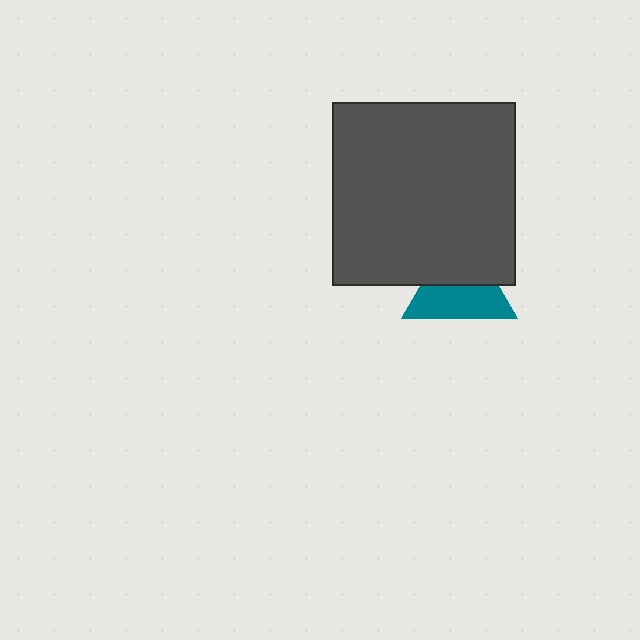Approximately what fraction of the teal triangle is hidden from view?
Roughly 44% of the teal triangle is hidden behind the dark gray square.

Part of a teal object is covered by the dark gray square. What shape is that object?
It is a triangle.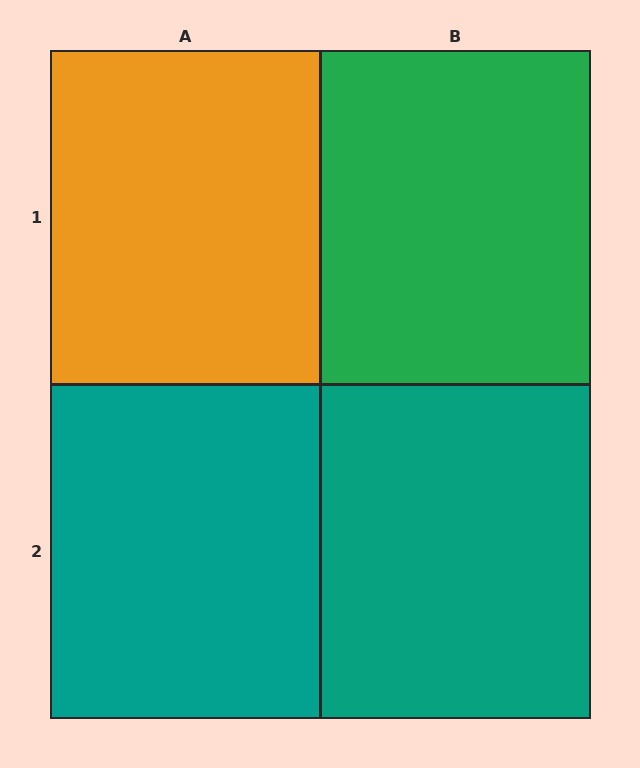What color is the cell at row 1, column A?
Orange.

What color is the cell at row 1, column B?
Green.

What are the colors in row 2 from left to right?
Teal, teal.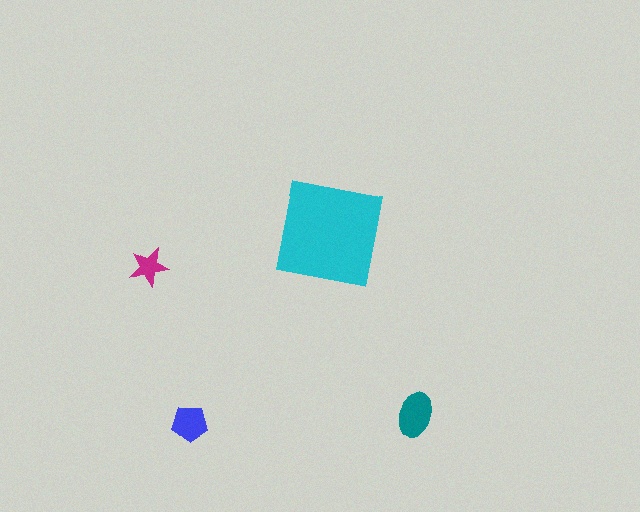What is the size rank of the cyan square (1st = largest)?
1st.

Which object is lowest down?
The blue pentagon is bottommost.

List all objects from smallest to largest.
The magenta star, the blue pentagon, the teal ellipse, the cyan square.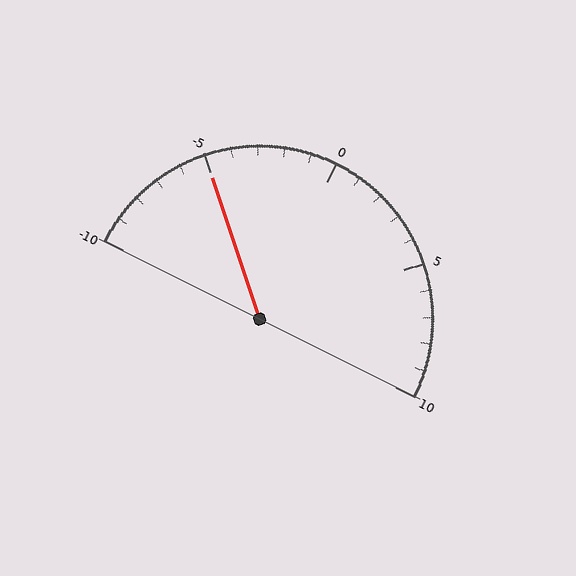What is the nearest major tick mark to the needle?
The nearest major tick mark is -5.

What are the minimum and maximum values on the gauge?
The gauge ranges from -10 to 10.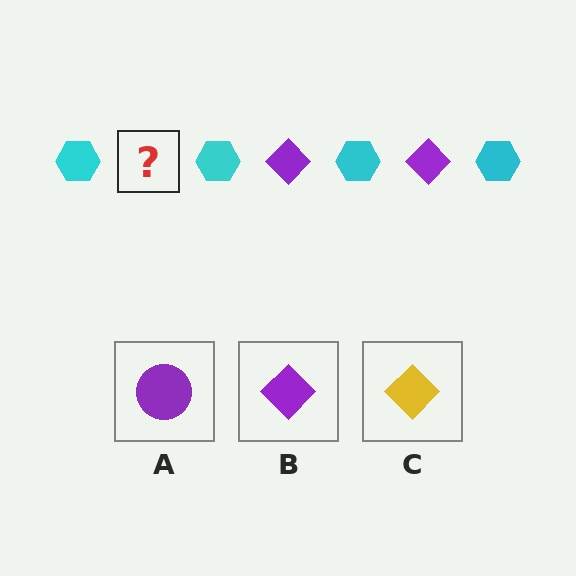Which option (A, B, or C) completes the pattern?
B.